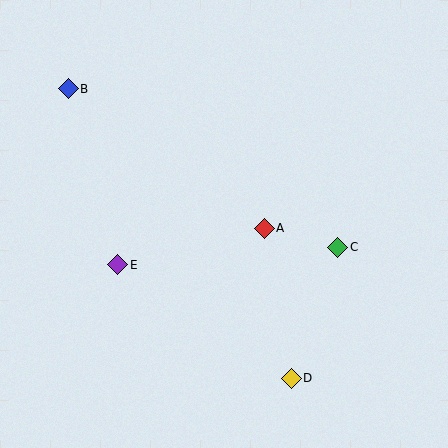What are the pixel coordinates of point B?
Point B is at (68, 89).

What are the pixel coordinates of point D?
Point D is at (291, 378).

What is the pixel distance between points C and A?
The distance between C and A is 76 pixels.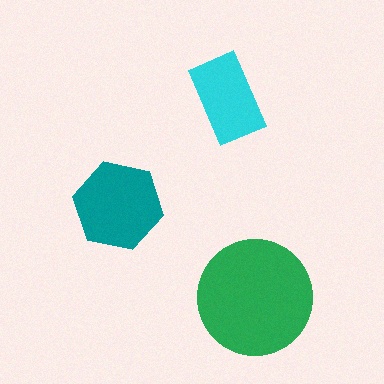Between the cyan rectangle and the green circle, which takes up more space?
The green circle.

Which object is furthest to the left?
The teal hexagon is leftmost.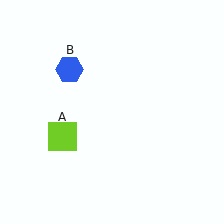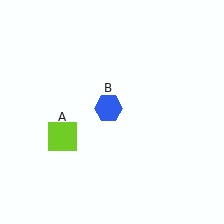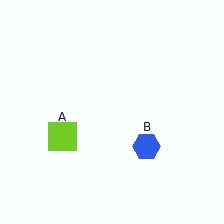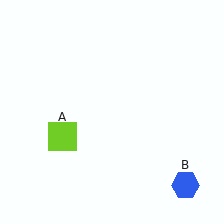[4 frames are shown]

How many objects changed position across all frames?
1 object changed position: blue hexagon (object B).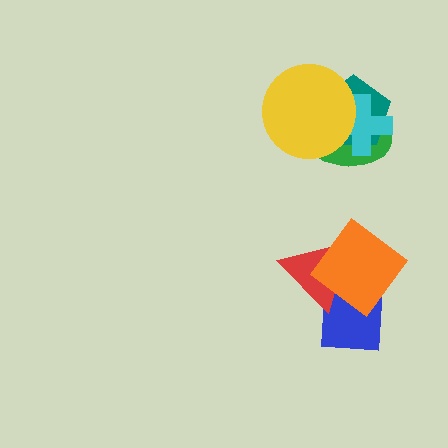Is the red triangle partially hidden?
Yes, it is partially covered by another shape.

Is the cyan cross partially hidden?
Yes, it is partially covered by another shape.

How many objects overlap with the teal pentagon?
3 objects overlap with the teal pentagon.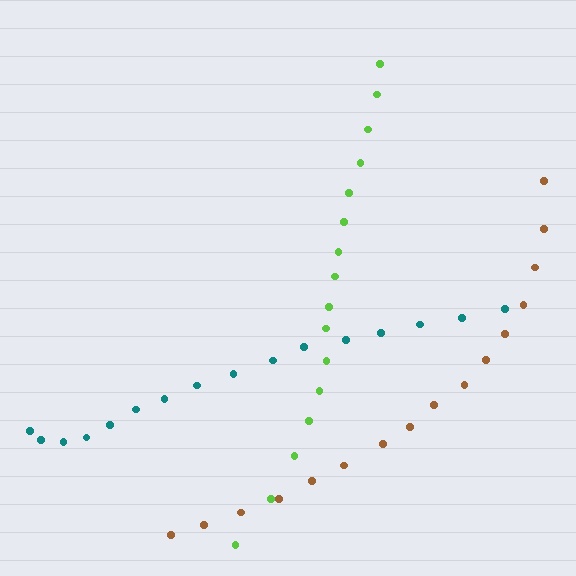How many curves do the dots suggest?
There are 3 distinct paths.